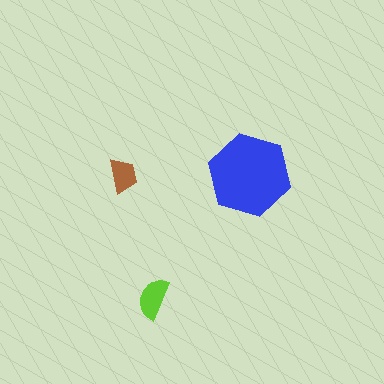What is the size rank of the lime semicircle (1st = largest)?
2nd.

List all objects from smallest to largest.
The brown trapezoid, the lime semicircle, the blue hexagon.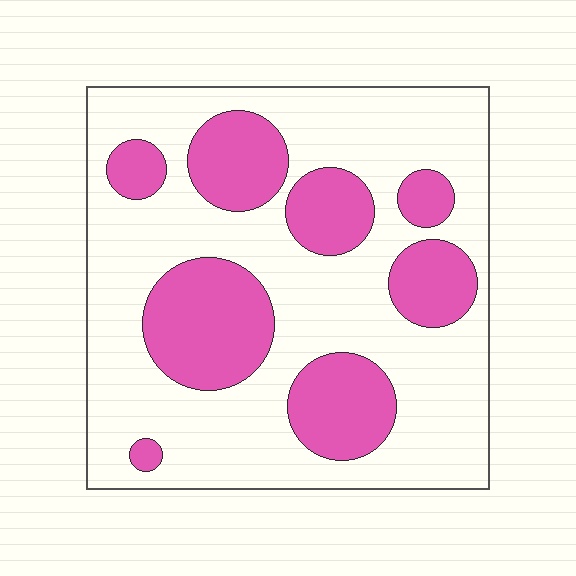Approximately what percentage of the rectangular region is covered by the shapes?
Approximately 30%.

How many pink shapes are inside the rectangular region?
8.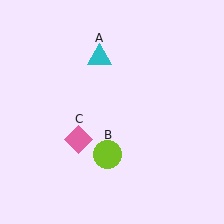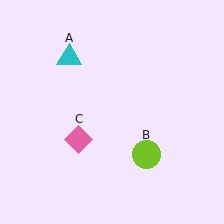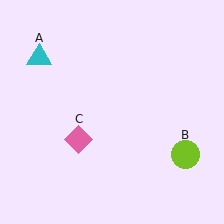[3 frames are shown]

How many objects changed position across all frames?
2 objects changed position: cyan triangle (object A), lime circle (object B).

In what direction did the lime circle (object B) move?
The lime circle (object B) moved right.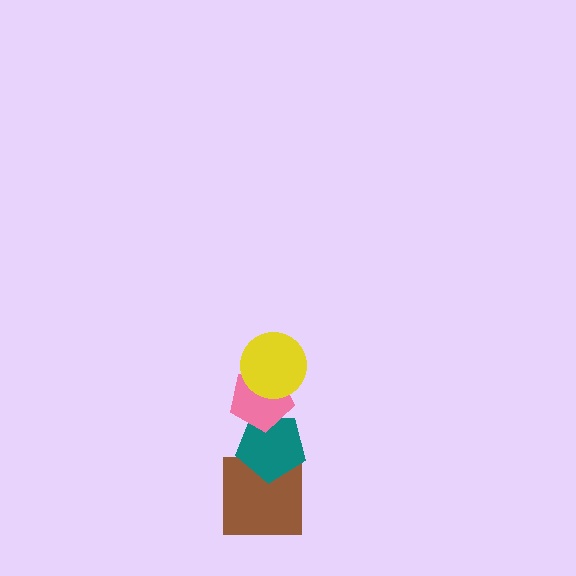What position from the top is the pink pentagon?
The pink pentagon is 2nd from the top.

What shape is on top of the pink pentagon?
The yellow circle is on top of the pink pentagon.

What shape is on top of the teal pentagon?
The pink pentagon is on top of the teal pentagon.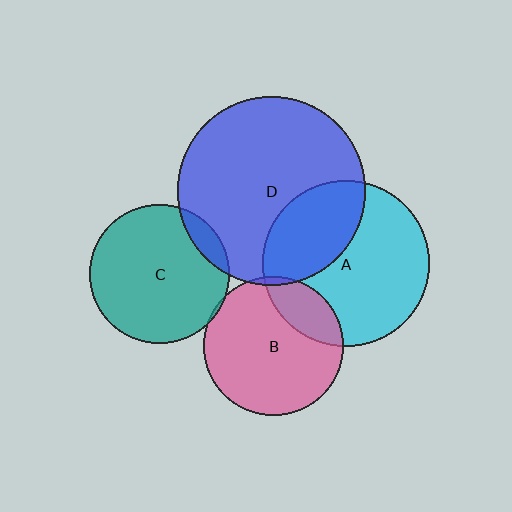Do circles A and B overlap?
Yes.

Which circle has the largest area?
Circle D (blue).